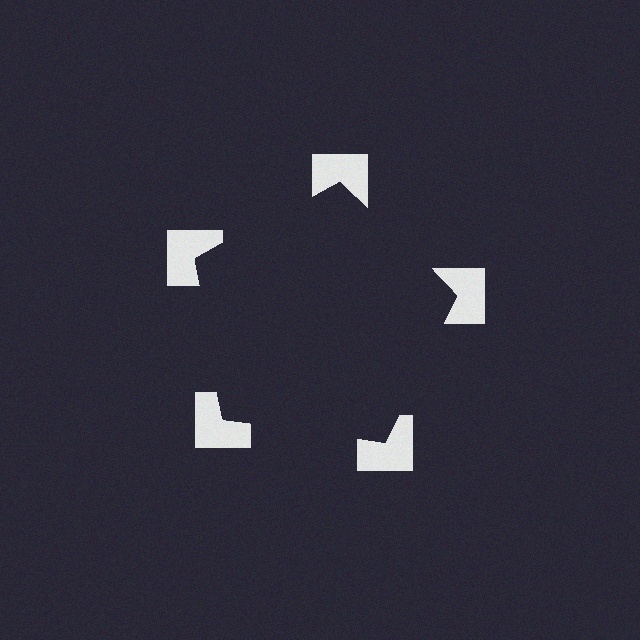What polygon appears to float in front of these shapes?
An illusory pentagon — its edges are inferred from the aligned wedge cuts in the notched squares, not physically drawn.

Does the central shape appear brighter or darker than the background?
It typically appears slightly darker than the background, even though no actual brightness change is drawn.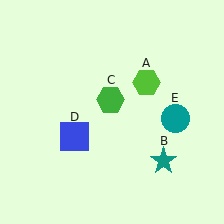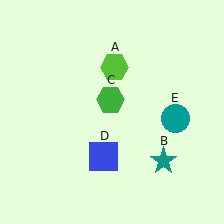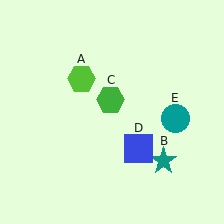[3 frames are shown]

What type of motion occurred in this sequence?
The lime hexagon (object A), blue square (object D) rotated counterclockwise around the center of the scene.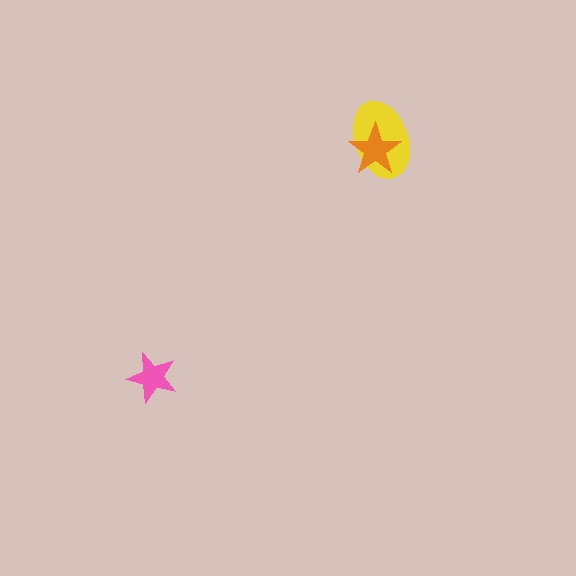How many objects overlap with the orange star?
1 object overlaps with the orange star.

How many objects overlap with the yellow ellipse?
1 object overlaps with the yellow ellipse.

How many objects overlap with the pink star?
0 objects overlap with the pink star.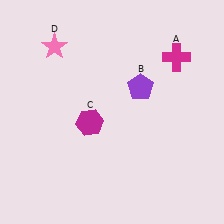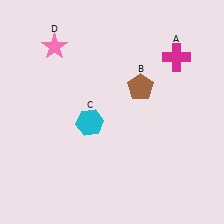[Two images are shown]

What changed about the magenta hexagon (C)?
In Image 1, C is magenta. In Image 2, it changed to cyan.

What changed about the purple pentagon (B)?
In Image 1, B is purple. In Image 2, it changed to brown.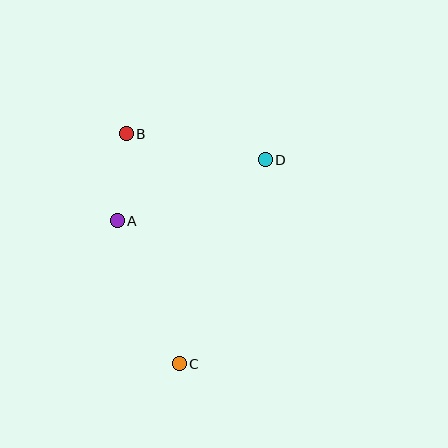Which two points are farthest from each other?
Points B and C are farthest from each other.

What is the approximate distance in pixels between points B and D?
The distance between B and D is approximately 141 pixels.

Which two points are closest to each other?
Points A and B are closest to each other.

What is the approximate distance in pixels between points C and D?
The distance between C and D is approximately 221 pixels.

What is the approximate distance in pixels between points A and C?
The distance between A and C is approximately 156 pixels.